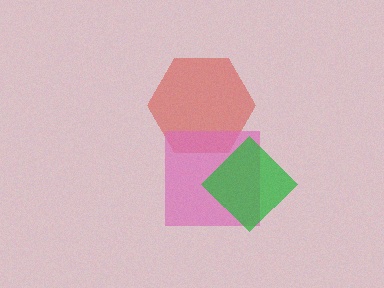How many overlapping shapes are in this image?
There are 3 overlapping shapes in the image.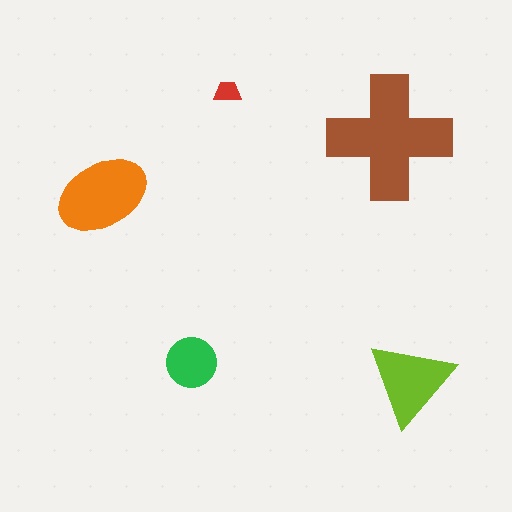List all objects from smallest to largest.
The red trapezoid, the green circle, the lime triangle, the orange ellipse, the brown cross.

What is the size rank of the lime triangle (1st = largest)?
3rd.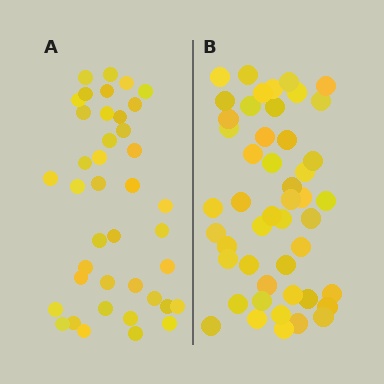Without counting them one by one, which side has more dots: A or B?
Region B (the right region) has more dots.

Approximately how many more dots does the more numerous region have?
Region B has roughly 8 or so more dots than region A.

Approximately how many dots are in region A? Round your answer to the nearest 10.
About 40 dots.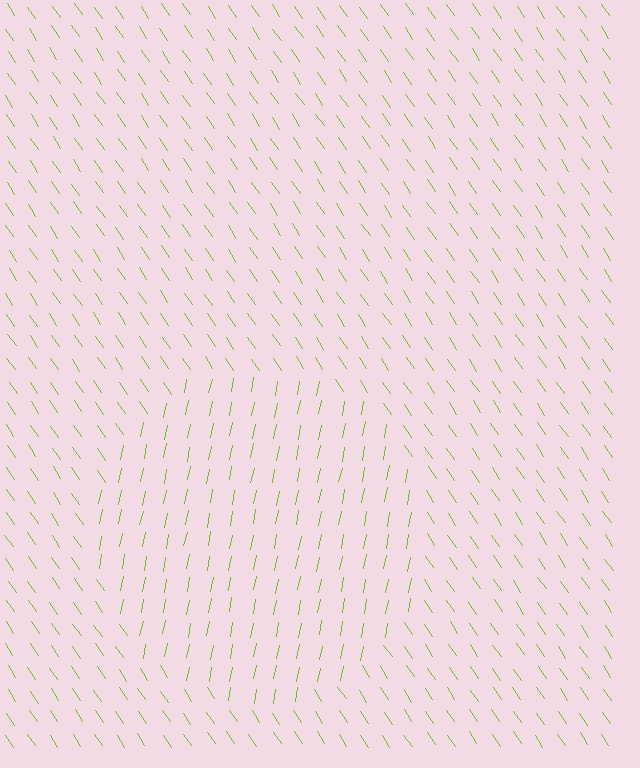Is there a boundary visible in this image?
Yes, there is a texture boundary formed by a change in line orientation.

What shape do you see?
I see a circle.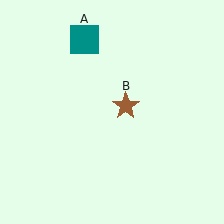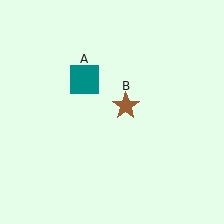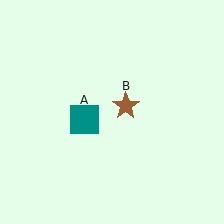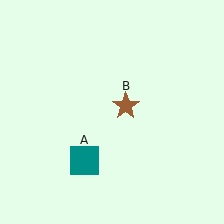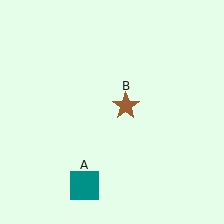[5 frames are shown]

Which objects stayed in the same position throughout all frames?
Brown star (object B) remained stationary.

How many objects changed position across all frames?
1 object changed position: teal square (object A).